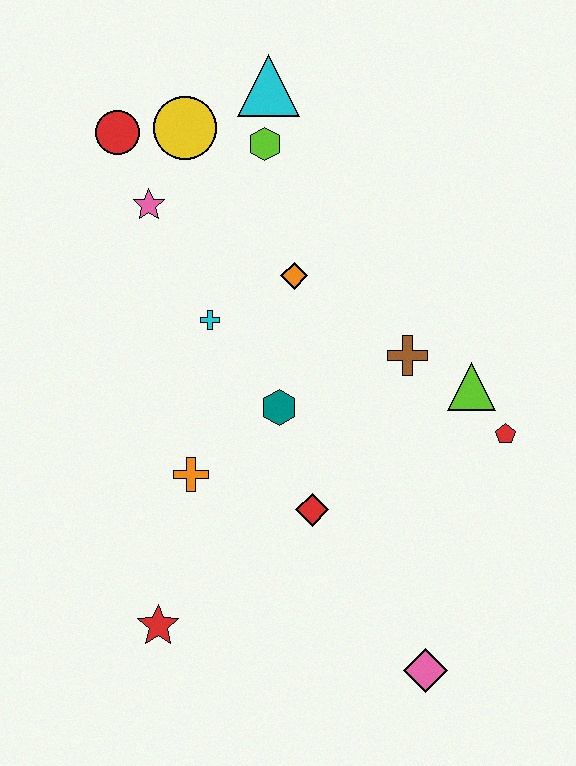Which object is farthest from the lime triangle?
The red circle is farthest from the lime triangle.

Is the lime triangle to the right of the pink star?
Yes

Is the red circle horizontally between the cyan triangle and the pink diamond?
No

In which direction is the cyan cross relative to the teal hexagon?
The cyan cross is above the teal hexagon.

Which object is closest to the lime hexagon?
The cyan triangle is closest to the lime hexagon.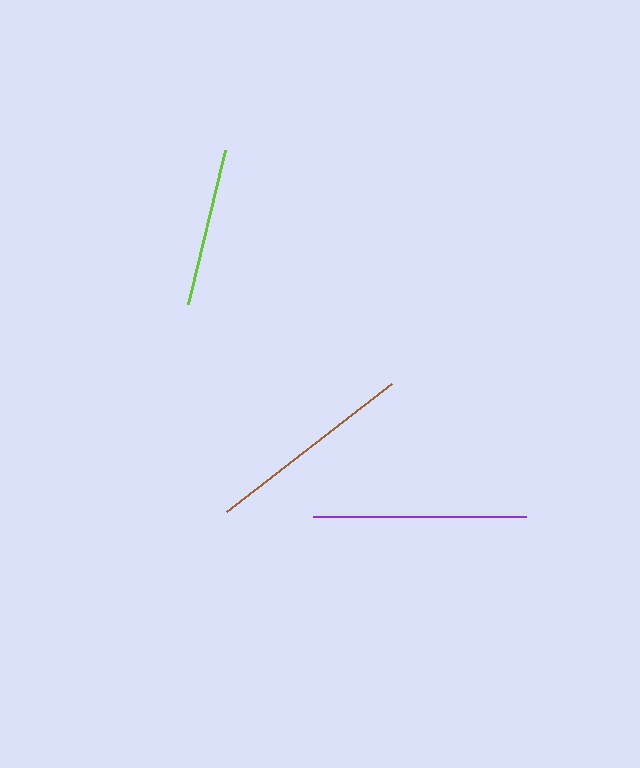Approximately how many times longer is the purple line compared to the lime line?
The purple line is approximately 1.3 times the length of the lime line.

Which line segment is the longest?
The purple line is the longest at approximately 213 pixels.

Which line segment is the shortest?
The lime line is the shortest at approximately 158 pixels.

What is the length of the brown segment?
The brown segment is approximately 208 pixels long.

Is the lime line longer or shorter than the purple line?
The purple line is longer than the lime line.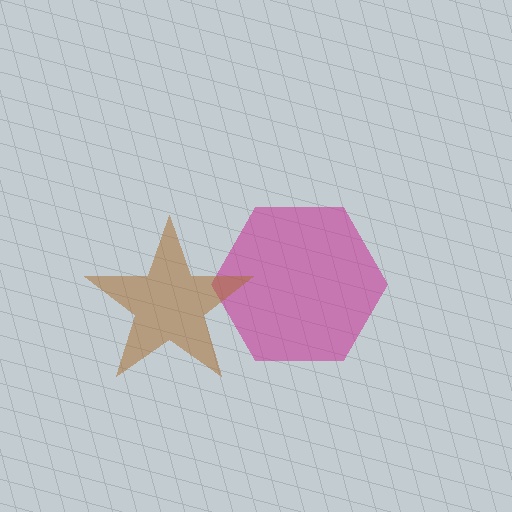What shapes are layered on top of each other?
The layered shapes are: a magenta hexagon, a brown star.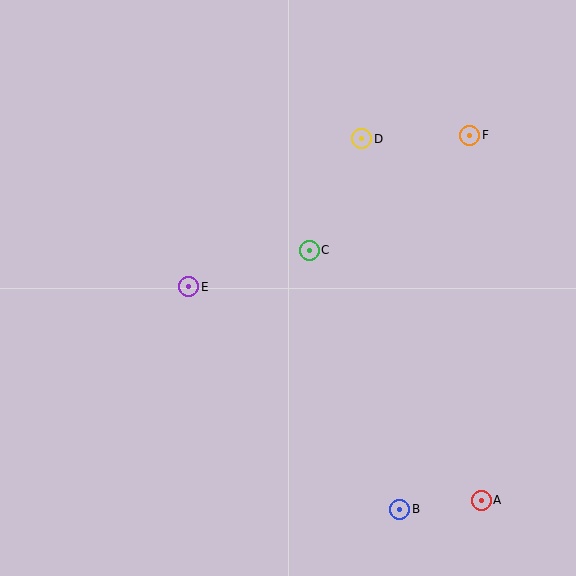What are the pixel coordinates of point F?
Point F is at (470, 135).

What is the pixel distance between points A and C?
The distance between A and C is 303 pixels.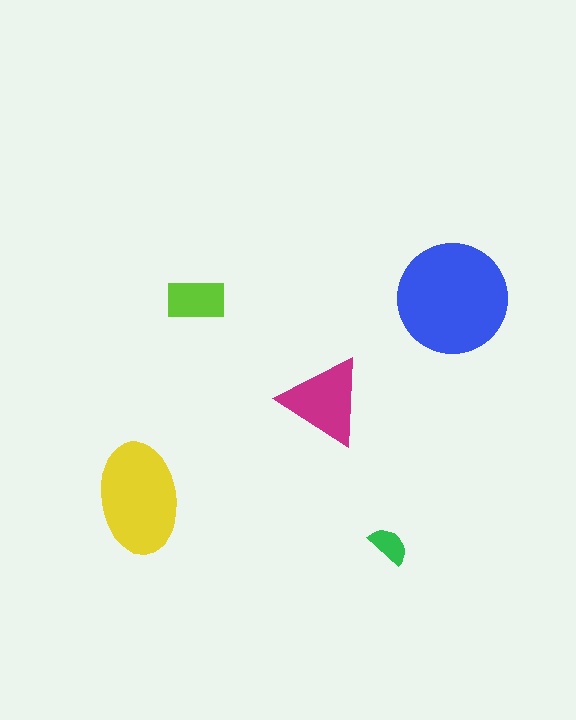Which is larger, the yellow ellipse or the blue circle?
The blue circle.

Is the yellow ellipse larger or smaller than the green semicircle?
Larger.